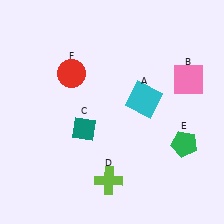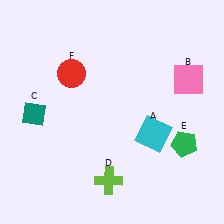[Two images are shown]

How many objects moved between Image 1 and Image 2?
2 objects moved between the two images.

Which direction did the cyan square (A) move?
The cyan square (A) moved down.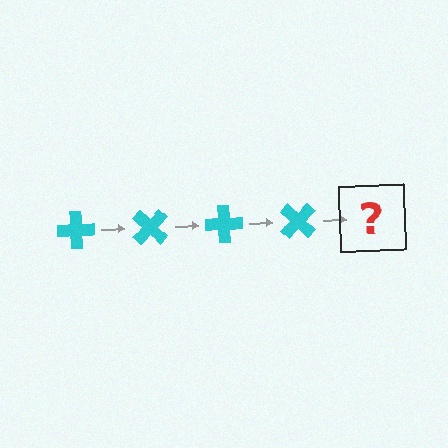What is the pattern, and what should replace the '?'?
The pattern is that the cross rotates 45 degrees each step. The '?' should be a cyan cross rotated 180 degrees.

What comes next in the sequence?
The next element should be a cyan cross rotated 180 degrees.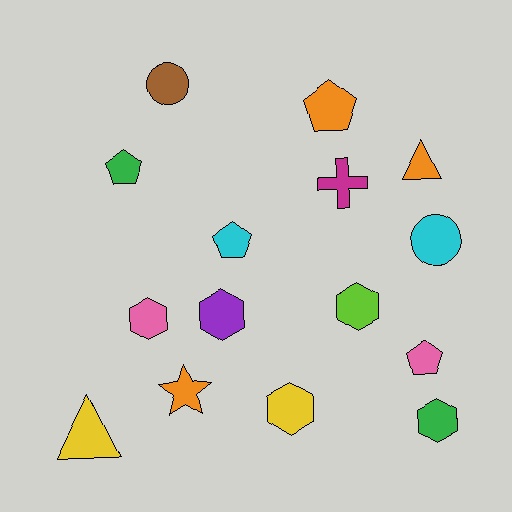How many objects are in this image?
There are 15 objects.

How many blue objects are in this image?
There are no blue objects.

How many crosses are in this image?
There is 1 cross.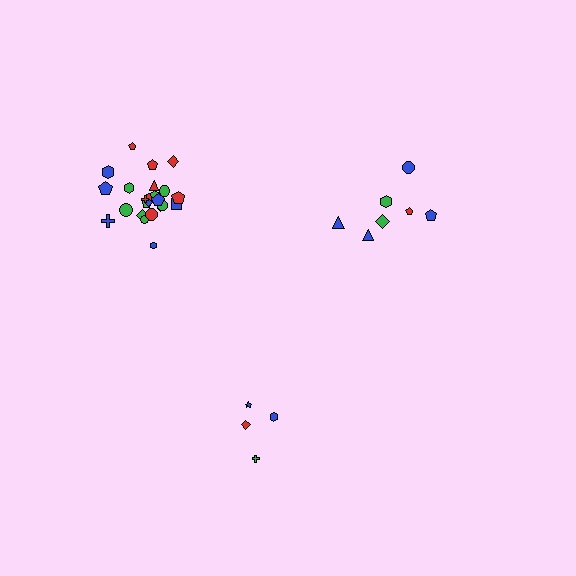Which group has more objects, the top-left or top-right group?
The top-left group.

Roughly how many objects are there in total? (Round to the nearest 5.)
Roughly 35 objects in total.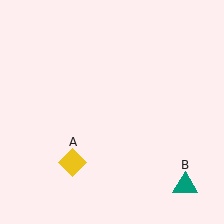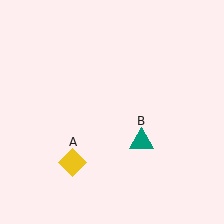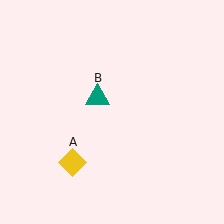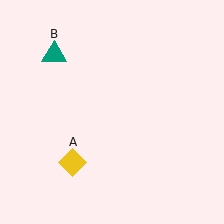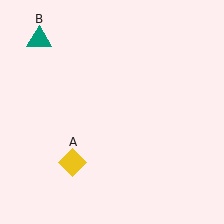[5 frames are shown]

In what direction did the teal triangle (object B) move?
The teal triangle (object B) moved up and to the left.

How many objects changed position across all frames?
1 object changed position: teal triangle (object B).